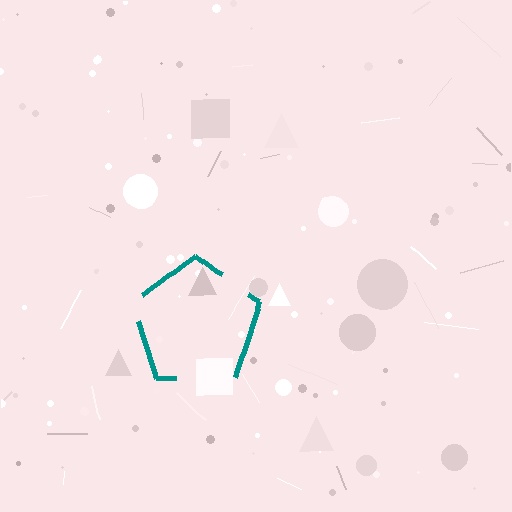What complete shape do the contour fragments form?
The contour fragments form a pentagon.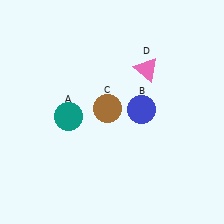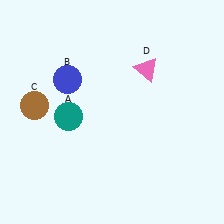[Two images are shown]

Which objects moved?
The objects that moved are: the blue circle (B), the brown circle (C).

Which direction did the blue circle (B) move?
The blue circle (B) moved left.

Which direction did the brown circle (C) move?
The brown circle (C) moved left.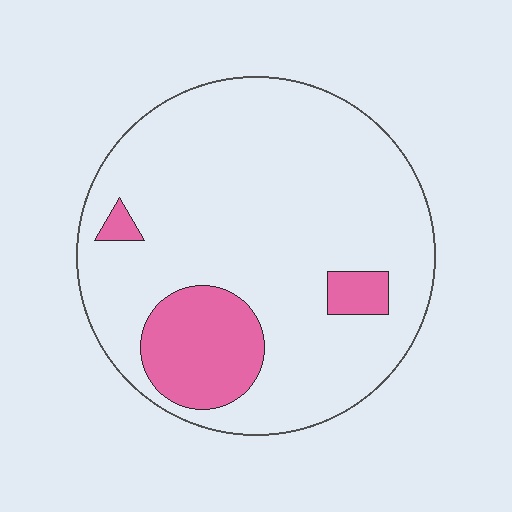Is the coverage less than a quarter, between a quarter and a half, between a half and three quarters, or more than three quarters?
Less than a quarter.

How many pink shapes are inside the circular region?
3.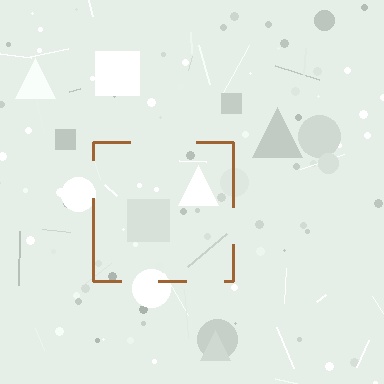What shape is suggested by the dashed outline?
The dashed outline suggests a square.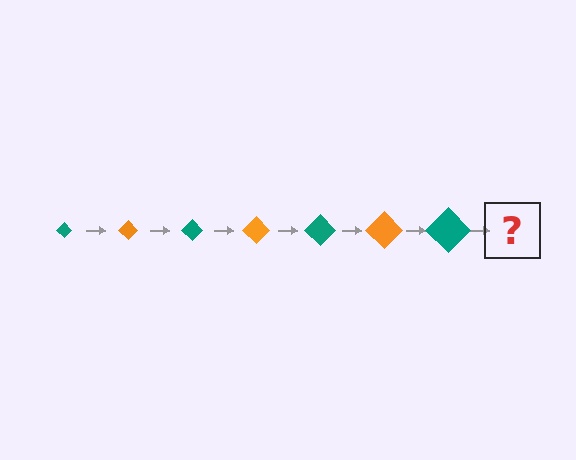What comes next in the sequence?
The next element should be an orange diamond, larger than the previous one.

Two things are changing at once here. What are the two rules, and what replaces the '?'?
The two rules are that the diamond grows larger each step and the color cycles through teal and orange. The '?' should be an orange diamond, larger than the previous one.